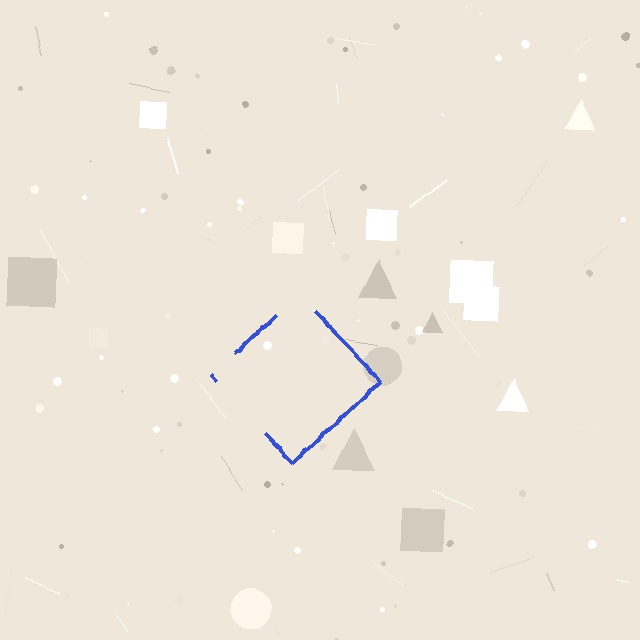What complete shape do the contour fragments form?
The contour fragments form a diamond.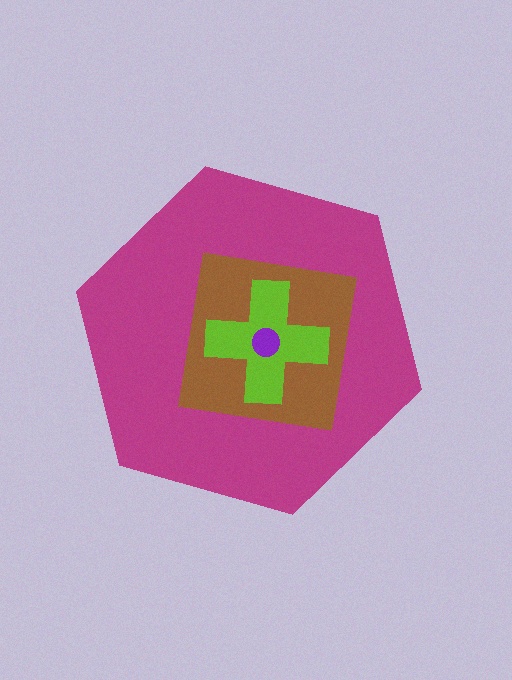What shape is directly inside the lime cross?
The purple circle.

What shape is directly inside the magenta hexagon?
The brown square.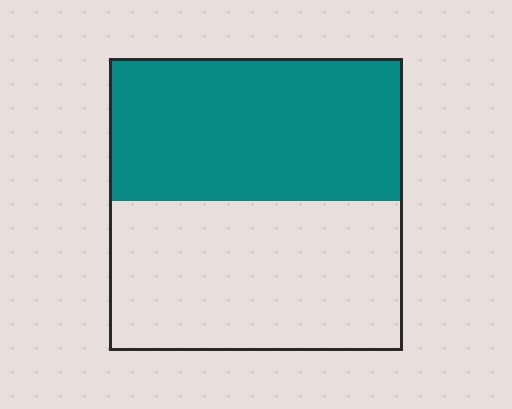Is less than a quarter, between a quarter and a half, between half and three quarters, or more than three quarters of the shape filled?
Between a quarter and a half.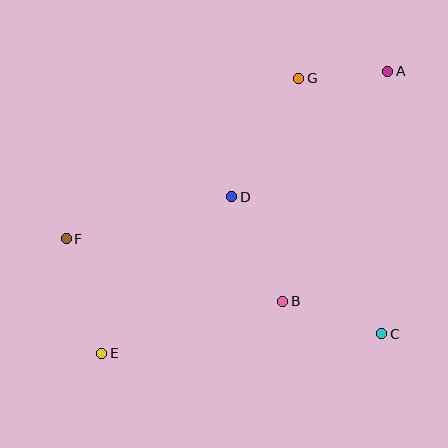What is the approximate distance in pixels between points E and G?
The distance between E and G is approximately 338 pixels.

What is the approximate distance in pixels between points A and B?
The distance between A and B is approximately 253 pixels.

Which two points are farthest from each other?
Points A and E are farthest from each other.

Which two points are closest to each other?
Points A and G are closest to each other.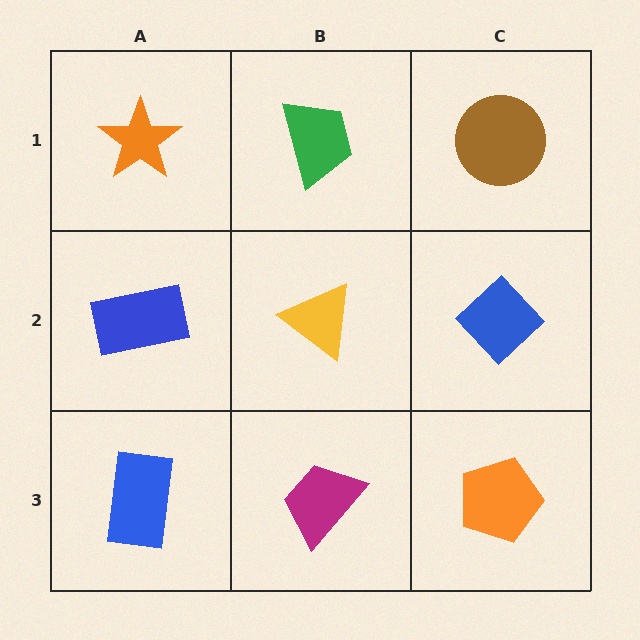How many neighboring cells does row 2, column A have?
3.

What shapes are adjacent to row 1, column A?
A blue rectangle (row 2, column A), a green trapezoid (row 1, column B).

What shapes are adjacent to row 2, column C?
A brown circle (row 1, column C), an orange pentagon (row 3, column C), a yellow triangle (row 2, column B).